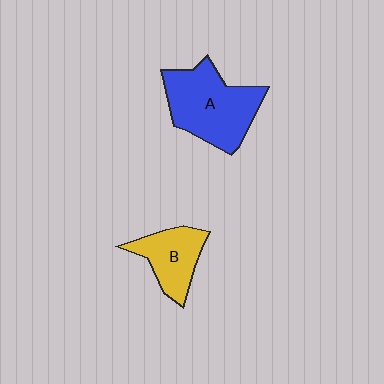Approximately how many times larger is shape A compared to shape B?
Approximately 1.7 times.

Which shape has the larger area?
Shape A (blue).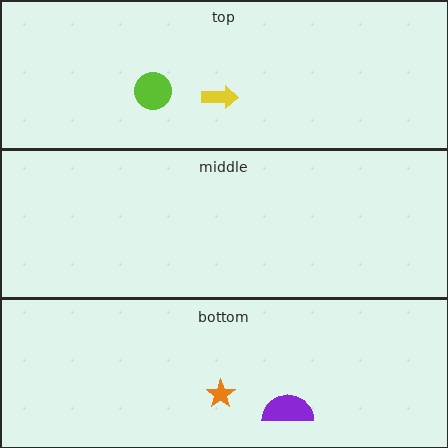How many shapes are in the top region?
2.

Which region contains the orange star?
The bottom region.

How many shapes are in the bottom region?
2.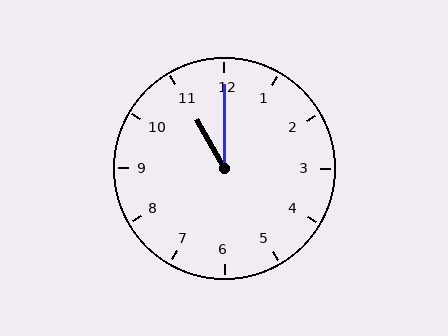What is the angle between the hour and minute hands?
Approximately 30 degrees.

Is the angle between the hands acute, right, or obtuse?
It is acute.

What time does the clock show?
11:00.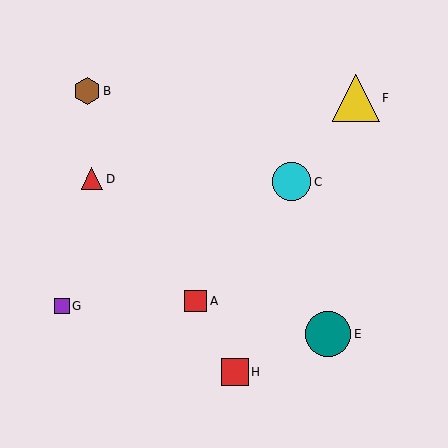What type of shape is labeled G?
Shape G is a purple square.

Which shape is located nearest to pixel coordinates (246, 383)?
The red square (labeled H) at (235, 372) is nearest to that location.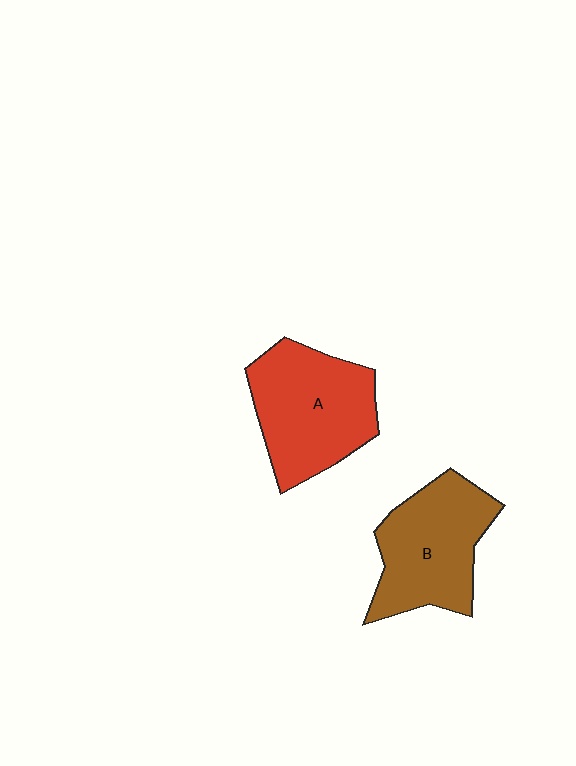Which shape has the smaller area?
Shape B (brown).